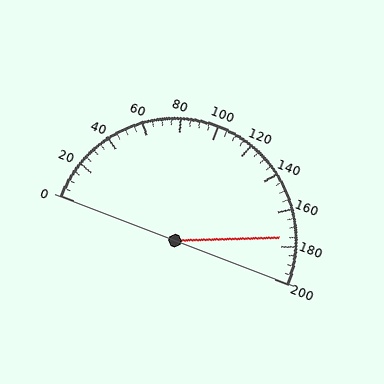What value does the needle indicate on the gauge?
The needle indicates approximately 175.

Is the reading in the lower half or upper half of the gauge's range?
The reading is in the upper half of the range (0 to 200).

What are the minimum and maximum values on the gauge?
The gauge ranges from 0 to 200.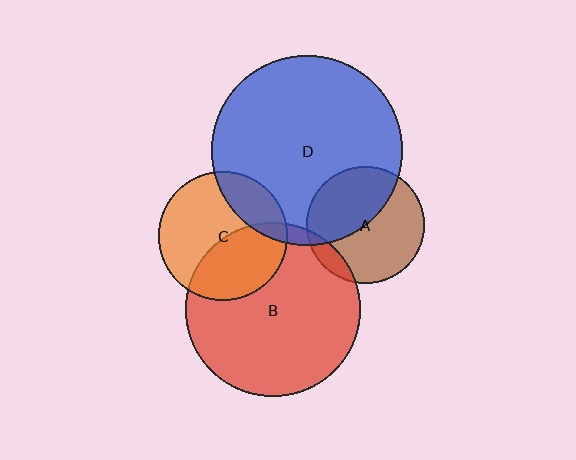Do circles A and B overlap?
Yes.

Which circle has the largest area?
Circle D (blue).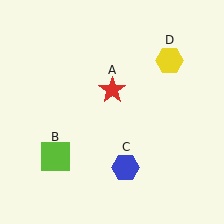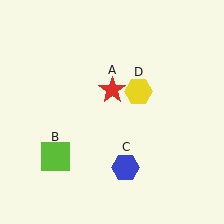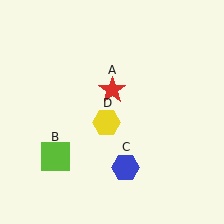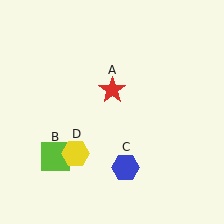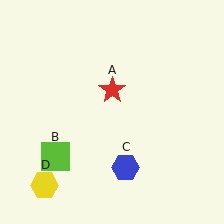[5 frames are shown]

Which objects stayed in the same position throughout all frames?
Red star (object A) and lime square (object B) and blue hexagon (object C) remained stationary.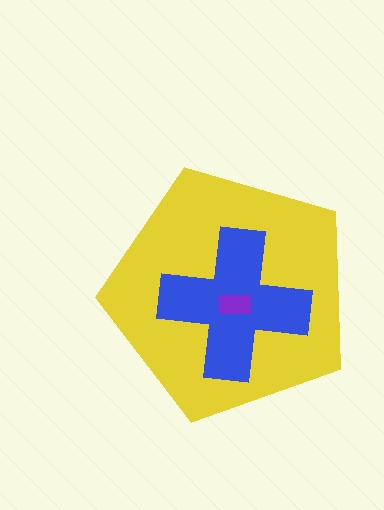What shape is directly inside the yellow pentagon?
The blue cross.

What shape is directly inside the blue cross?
The purple rectangle.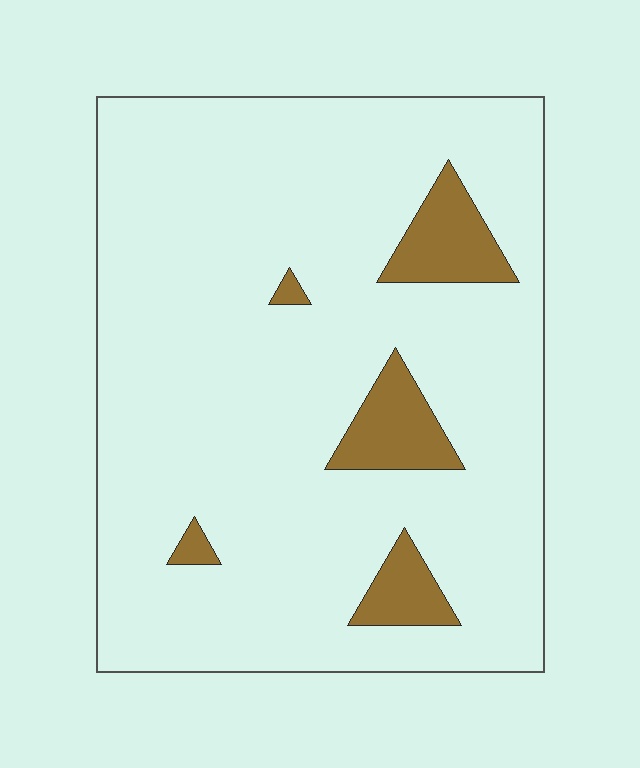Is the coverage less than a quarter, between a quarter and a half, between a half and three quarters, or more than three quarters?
Less than a quarter.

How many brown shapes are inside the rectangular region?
5.